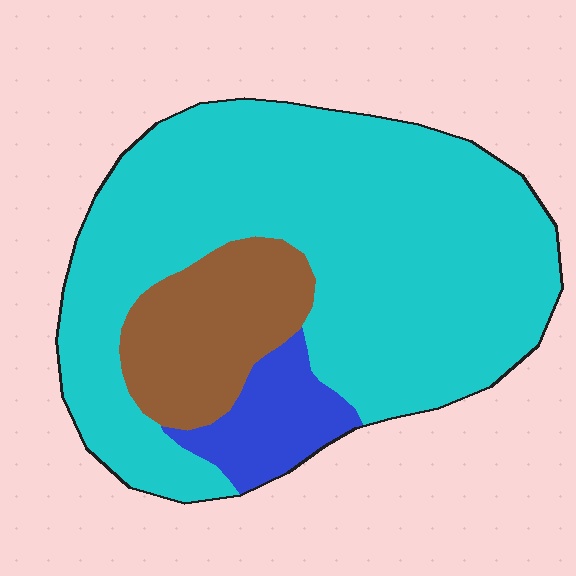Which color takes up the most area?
Cyan, at roughly 75%.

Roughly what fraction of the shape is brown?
Brown covers about 15% of the shape.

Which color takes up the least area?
Blue, at roughly 10%.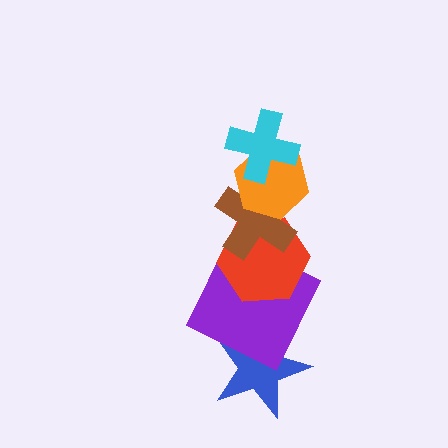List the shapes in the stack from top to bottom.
From top to bottom: the cyan cross, the orange hexagon, the brown cross, the red hexagon, the purple square, the blue star.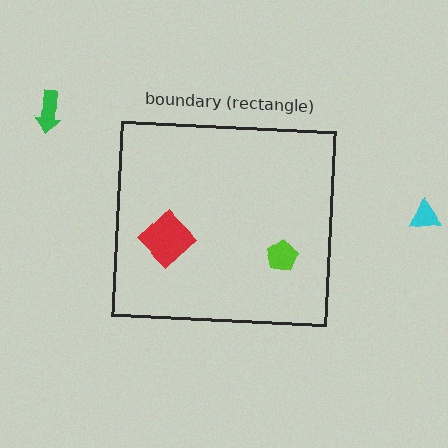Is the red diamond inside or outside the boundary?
Inside.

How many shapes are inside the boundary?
2 inside, 2 outside.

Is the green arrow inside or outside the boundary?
Outside.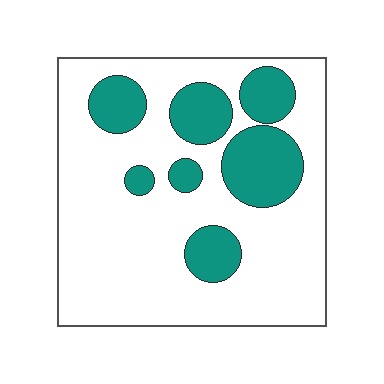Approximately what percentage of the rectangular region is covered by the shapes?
Approximately 25%.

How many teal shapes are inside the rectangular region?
7.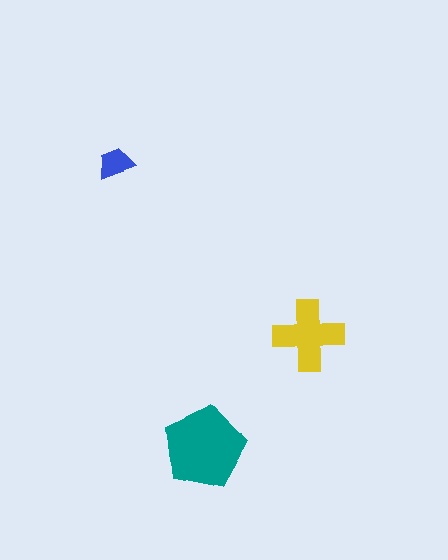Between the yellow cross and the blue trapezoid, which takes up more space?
The yellow cross.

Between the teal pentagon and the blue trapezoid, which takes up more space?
The teal pentagon.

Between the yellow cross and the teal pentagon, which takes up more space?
The teal pentagon.